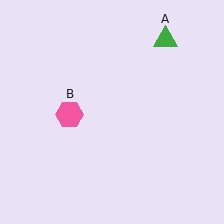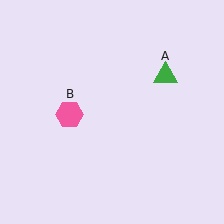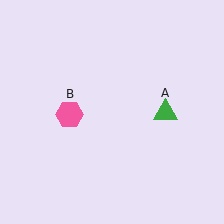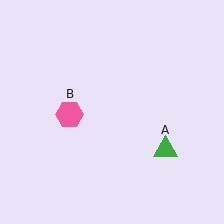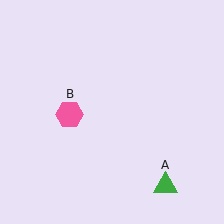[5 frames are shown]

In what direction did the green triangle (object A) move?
The green triangle (object A) moved down.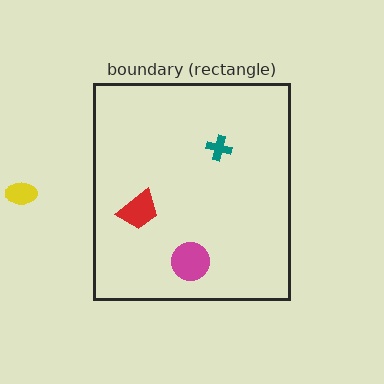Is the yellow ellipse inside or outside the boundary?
Outside.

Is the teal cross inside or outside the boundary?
Inside.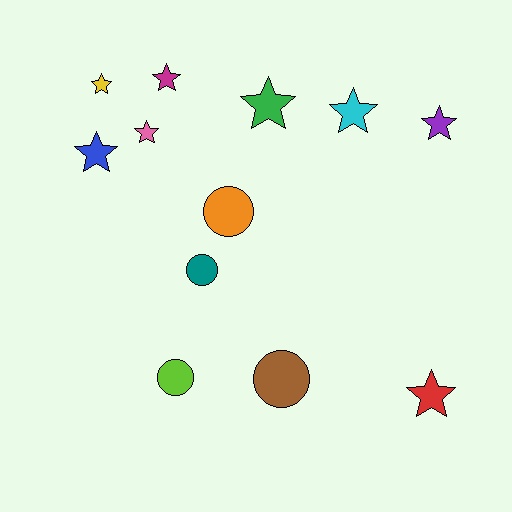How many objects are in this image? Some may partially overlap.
There are 12 objects.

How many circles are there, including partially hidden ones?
There are 4 circles.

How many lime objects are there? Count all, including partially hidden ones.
There is 1 lime object.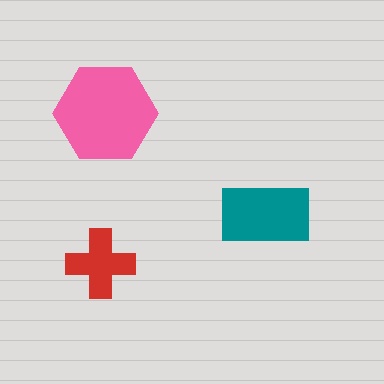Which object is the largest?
The pink hexagon.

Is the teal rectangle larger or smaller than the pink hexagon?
Smaller.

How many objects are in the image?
There are 3 objects in the image.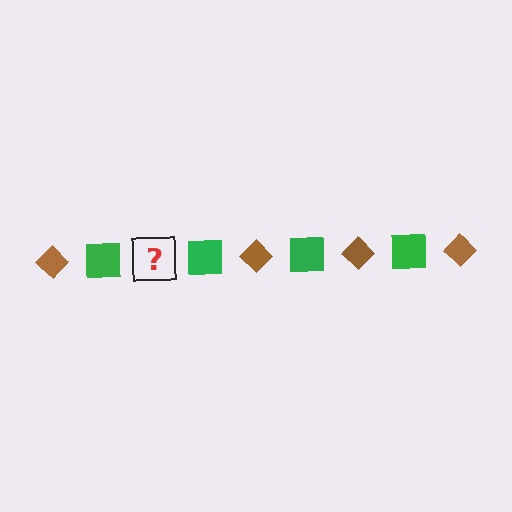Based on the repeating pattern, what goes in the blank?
The blank should be a brown diamond.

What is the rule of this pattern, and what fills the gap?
The rule is that the pattern alternates between brown diamond and green square. The gap should be filled with a brown diamond.